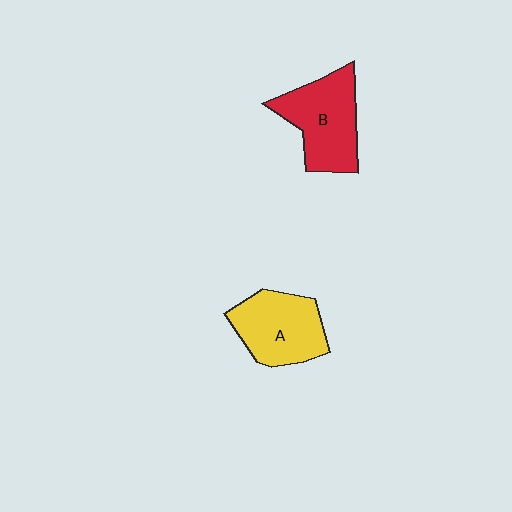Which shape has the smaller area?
Shape A (yellow).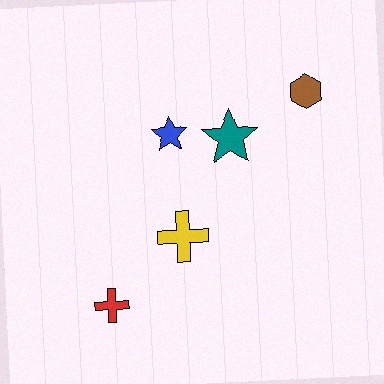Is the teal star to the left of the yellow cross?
No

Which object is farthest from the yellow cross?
The brown hexagon is farthest from the yellow cross.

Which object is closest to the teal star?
The blue star is closest to the teal star.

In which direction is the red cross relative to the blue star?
The red cross is below the blue star.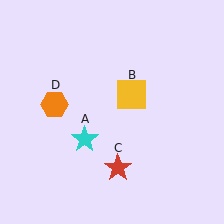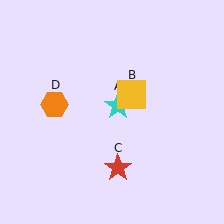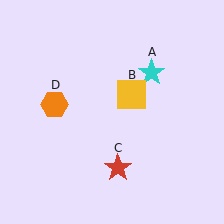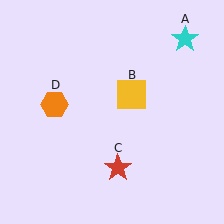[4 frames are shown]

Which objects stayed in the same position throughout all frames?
Yellow square (object B) and red star (object C) and orange hexagon (object D) remained stationary.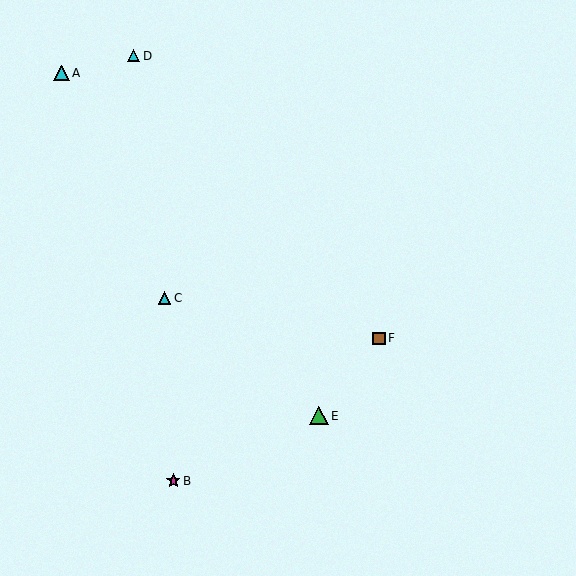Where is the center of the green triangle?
The center of the green triangle is at (319, 416).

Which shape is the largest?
The green triangle (labeled E) is the largest.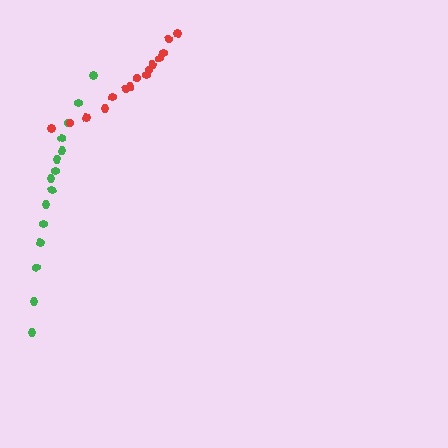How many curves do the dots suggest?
There are 2 distinct paths.